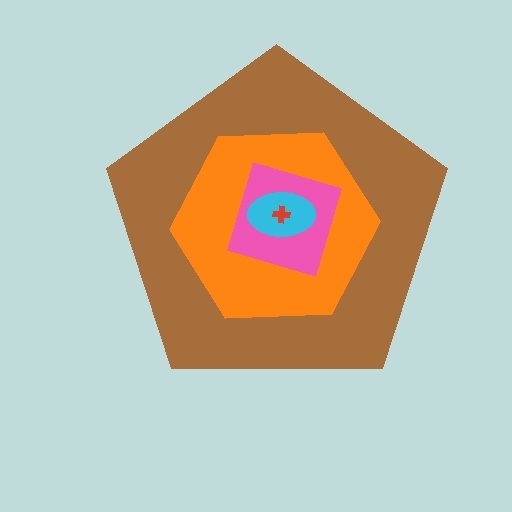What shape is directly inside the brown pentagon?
The orange hexagon.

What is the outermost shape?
The brown pentagon.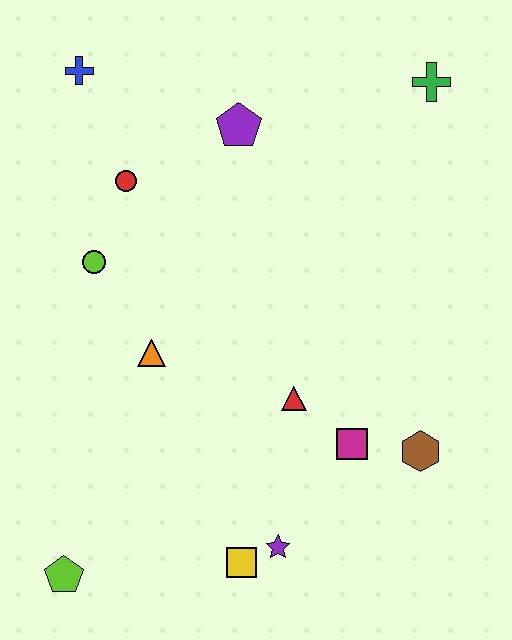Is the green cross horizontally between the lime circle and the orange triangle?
No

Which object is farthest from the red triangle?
The blue cross is farthest from the red triangle.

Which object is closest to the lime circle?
The red circle is closest to the lime circle.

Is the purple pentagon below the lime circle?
No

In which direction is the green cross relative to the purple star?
The green cross is above the purple star.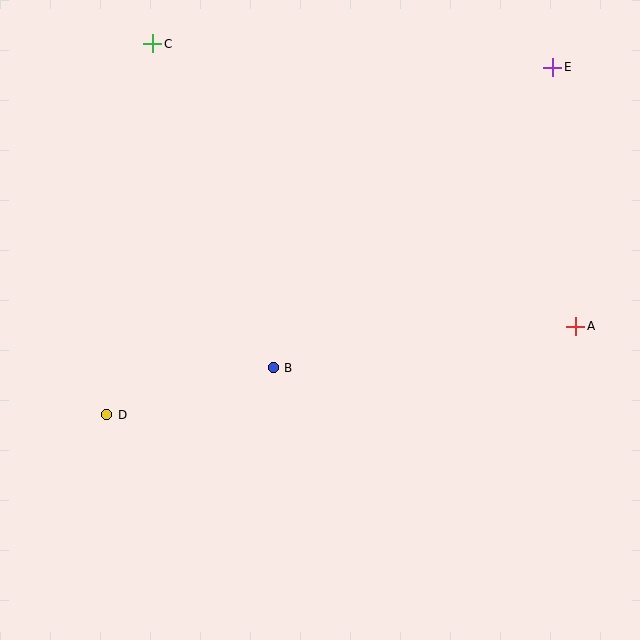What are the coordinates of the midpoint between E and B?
The midpoint between E and B is at (413, 218).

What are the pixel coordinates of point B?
Point B is at (273, 368).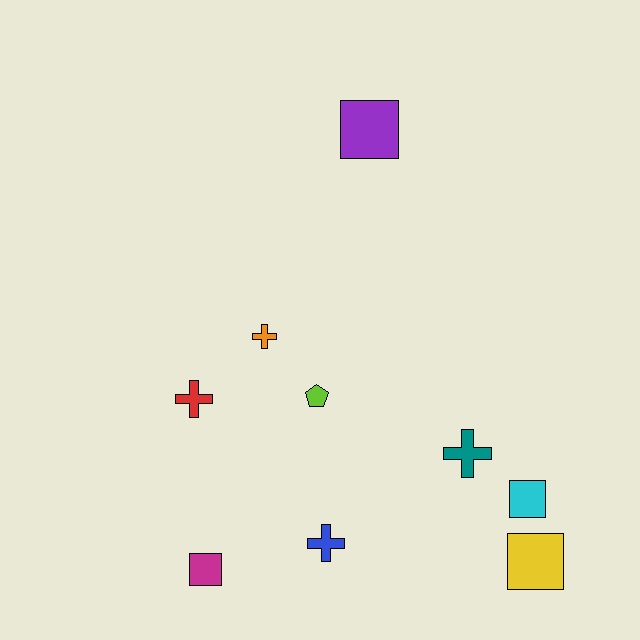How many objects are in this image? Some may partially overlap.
There are 9 objects.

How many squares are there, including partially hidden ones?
There are 4 squares.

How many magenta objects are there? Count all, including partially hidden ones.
There is 1 magenta object.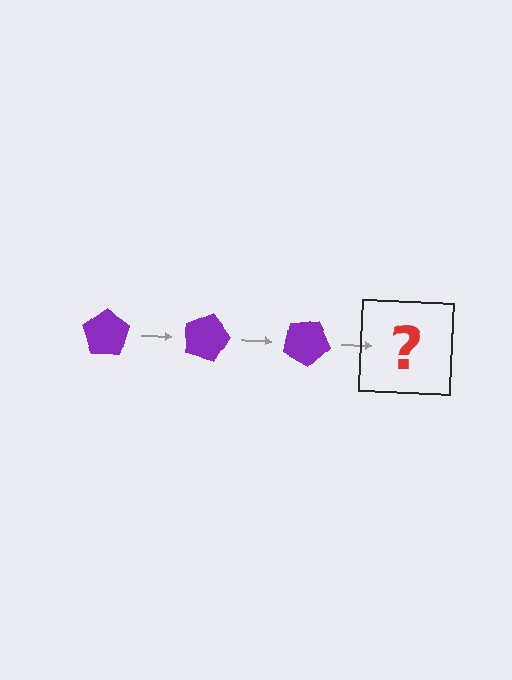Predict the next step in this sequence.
The next step is a purple pentagon rotated 45 degrees.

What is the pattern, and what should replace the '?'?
The pattern is that the pentagon rotates 15 degrees each step. The '?' should be a purple pentagon rotated 45 degrees.